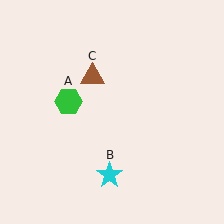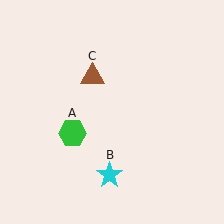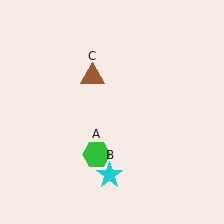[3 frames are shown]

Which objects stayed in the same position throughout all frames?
Cyan star (object B) and brown triangle (object C) remained stationary.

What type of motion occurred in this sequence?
The green hexagon (object A) rotated counterclockwise around the center of the scene.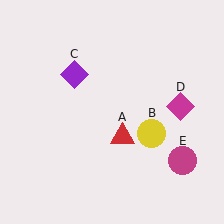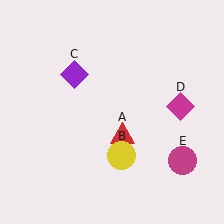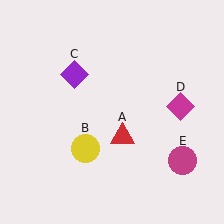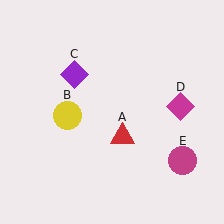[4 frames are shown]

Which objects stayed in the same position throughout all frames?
Red triangle (object A) and purple diamond (object C) and magenta diamond (object D) and magenta circle (object E) remained stationary.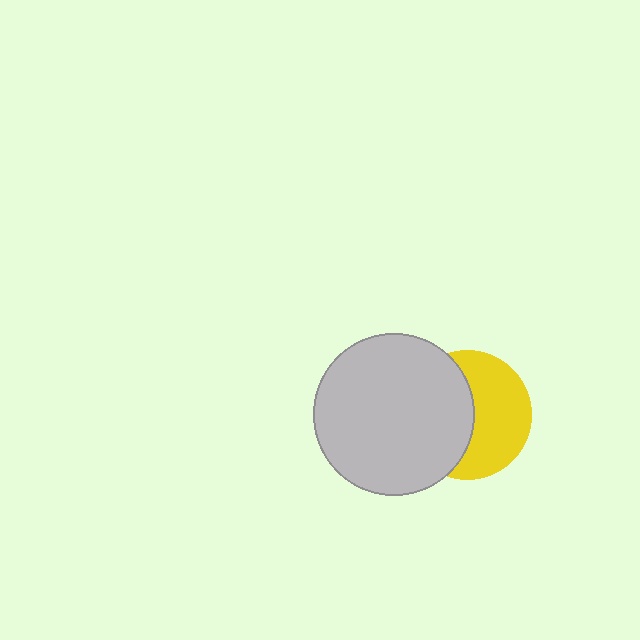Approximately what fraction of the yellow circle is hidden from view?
Roughly 48% of the yellow circle is hidden behind the light gray circle.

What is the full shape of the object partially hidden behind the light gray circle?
The partially hidden object is a yellow circle.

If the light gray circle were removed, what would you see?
You would see the complete yellow circle.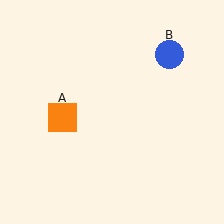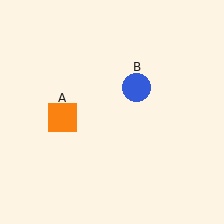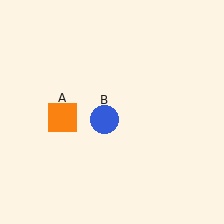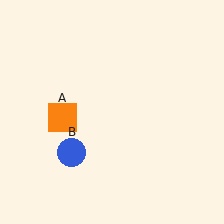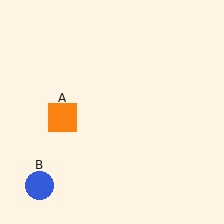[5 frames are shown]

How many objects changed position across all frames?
1 object changed position: blue circle (object B).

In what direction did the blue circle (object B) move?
The blue circle (object B) moved down and to the left.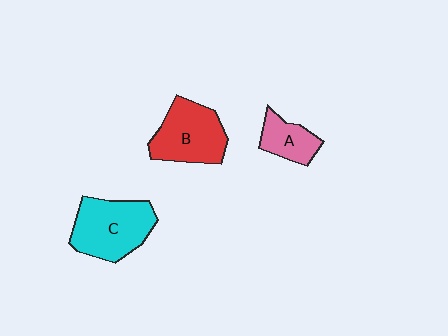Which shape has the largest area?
Shape C (cyan).